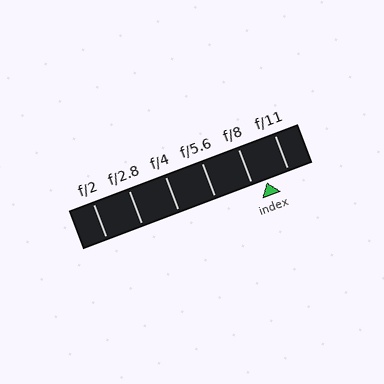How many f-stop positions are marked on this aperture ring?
There are 6 f-stop positions marked.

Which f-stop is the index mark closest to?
The index mark is closest to f/8.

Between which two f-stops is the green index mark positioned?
The index mark is between f/8 and f/11.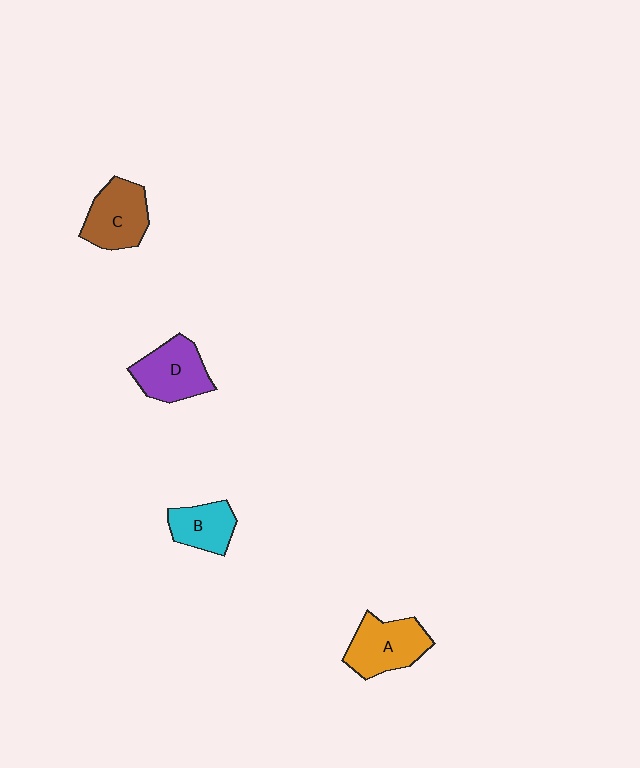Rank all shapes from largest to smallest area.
From largest to smallest: A (orange), D (purple), C (brown), B (cyan).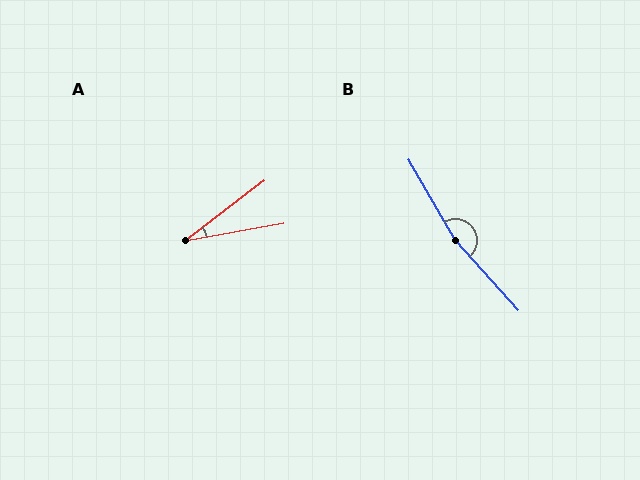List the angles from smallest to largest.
A (27°), B (168°).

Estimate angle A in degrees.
Approximately 27 degrees.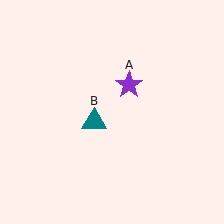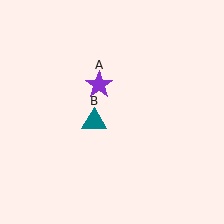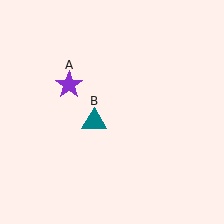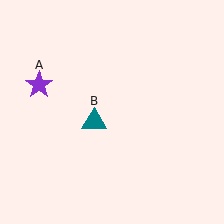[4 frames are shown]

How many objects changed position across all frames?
1 object changed position: purple star (object A).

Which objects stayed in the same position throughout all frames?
Teal triangle (object B) remained stationary.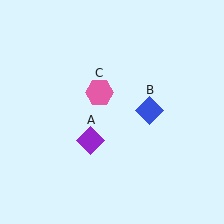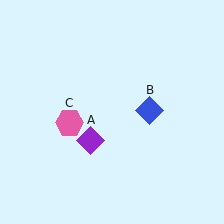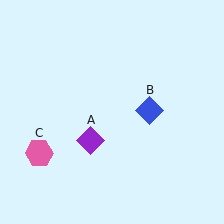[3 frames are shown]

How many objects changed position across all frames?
1 object changed position: pink hexagon (object C).